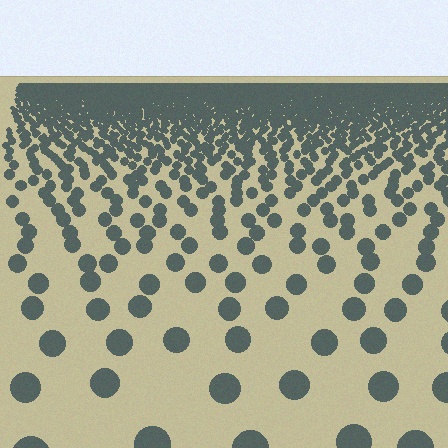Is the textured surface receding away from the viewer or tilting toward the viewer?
The surface is receding away from the viewer. Texture elements get smaller and denser toward the top.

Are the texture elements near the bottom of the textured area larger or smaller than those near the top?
Larger. Near the bottom, elements are closer to the viewer and appear at a bigger on-screen size.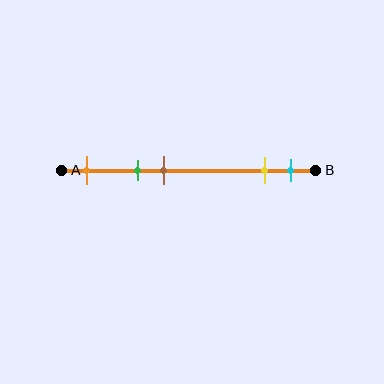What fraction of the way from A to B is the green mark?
The green mark is approximately 30% (0.3) of the way from A to B.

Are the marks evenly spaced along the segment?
No, the marks are not evenly spaced.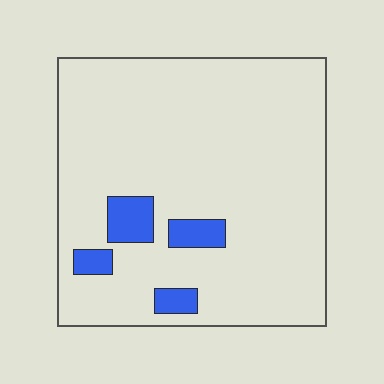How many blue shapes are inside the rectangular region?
4.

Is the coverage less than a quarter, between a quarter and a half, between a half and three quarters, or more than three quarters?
Less than a quarter.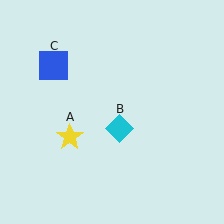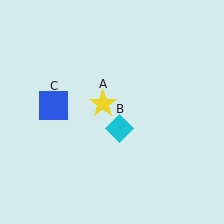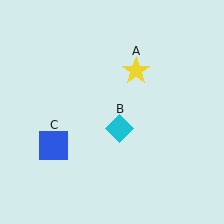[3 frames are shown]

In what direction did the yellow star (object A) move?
The yellow star (object A) moved up and to the right.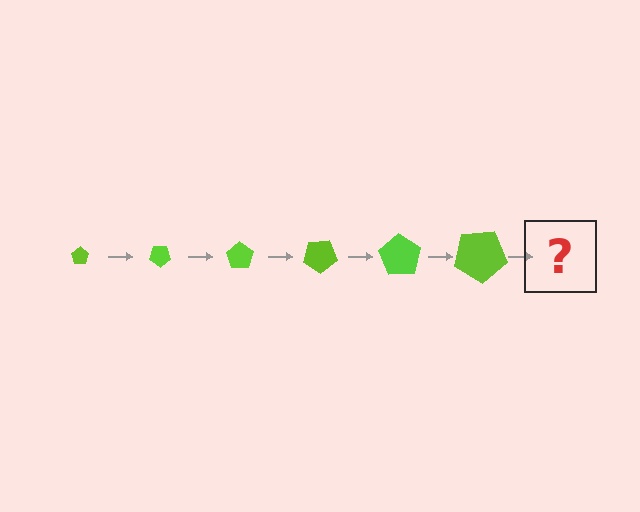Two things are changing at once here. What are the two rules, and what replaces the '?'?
The two rules are that the pentagon grows larger each step and it rotates 35 degrees each step. The '?' should be a pentagon, larger than the previous one and rotated 210 degrees from the start.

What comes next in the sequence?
The next element should be a pentagon, larger than the previous one and rotated 210 degrees from the start.